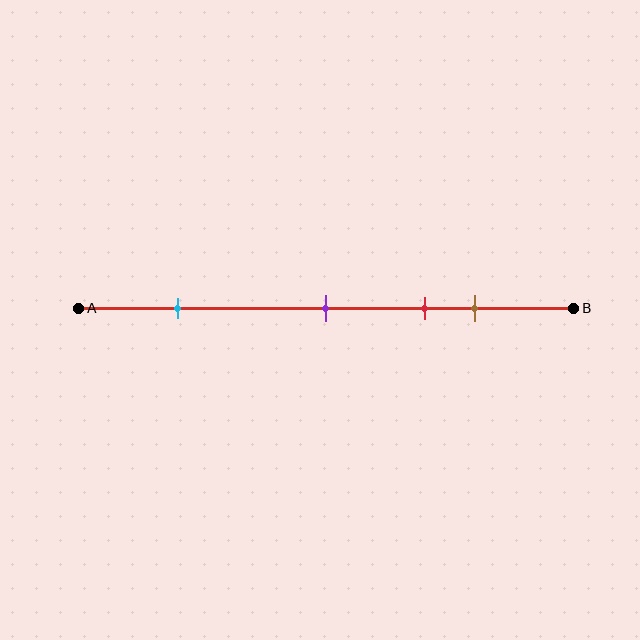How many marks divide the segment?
There are 4 marks dividing the segment.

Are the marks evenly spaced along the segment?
No, the marks are not evenly spaced.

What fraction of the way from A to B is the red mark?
The red mark is approximately 70% (0.7) of the way from A to B.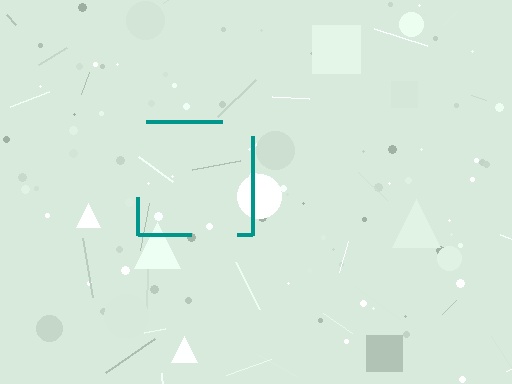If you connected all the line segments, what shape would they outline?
They would outline a square.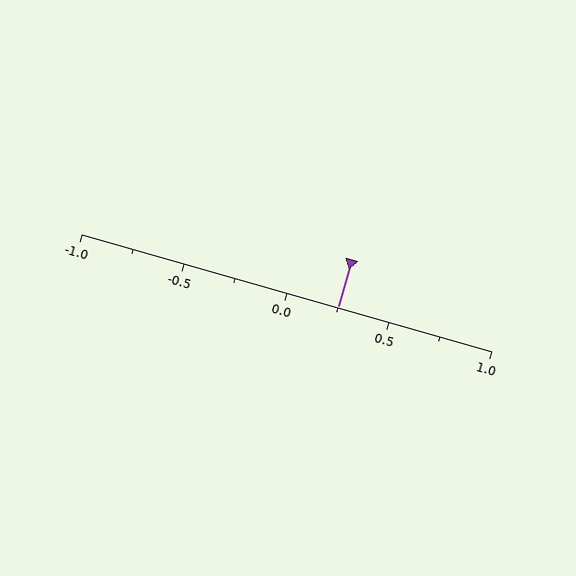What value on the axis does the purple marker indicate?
The marker indicates approximately 0.25.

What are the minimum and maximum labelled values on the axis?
The axis runs from -1.0 to 1.0.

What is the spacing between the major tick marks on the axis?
The major ticks are spaced 0.5 apart.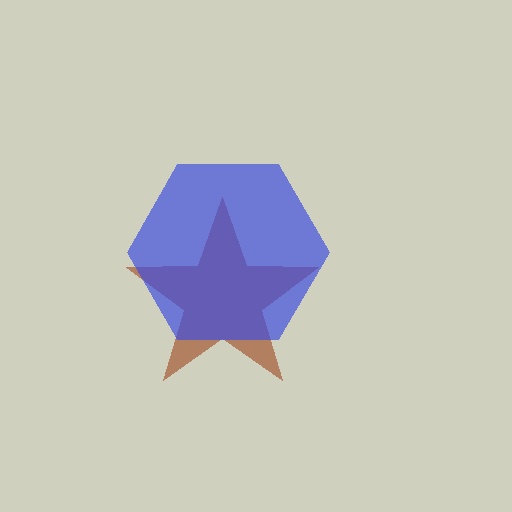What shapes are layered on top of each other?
The layered shapes are: a brown star, a blue hexagon.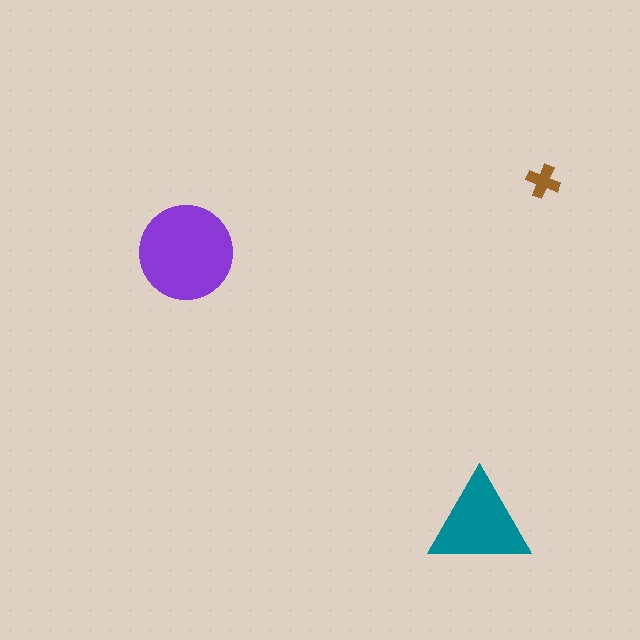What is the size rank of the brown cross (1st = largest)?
3rd.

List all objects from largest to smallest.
The purple circle, the teal triangle, the brown cross.